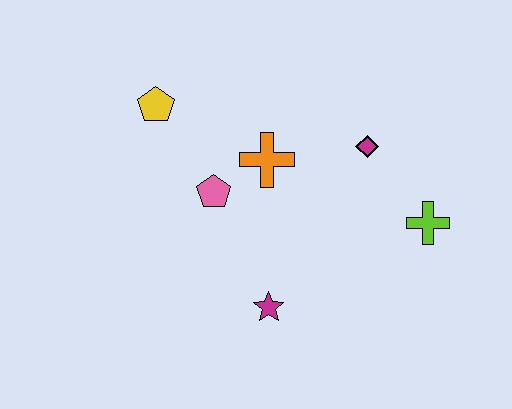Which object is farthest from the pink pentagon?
The lime cross is farthest from the pink pentagon.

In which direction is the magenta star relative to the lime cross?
The magenta star is to the left of the lime cross.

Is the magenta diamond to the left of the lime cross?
Yes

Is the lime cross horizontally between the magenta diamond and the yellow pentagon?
No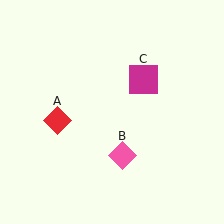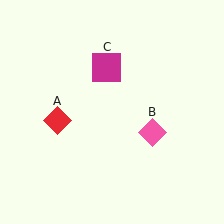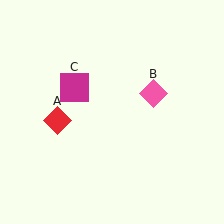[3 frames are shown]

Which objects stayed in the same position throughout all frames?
Red diamond (object A) remained stationary.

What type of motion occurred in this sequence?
The pink diamond (object B), magenta square (object C) rotated counterclockwise around the center of the scene.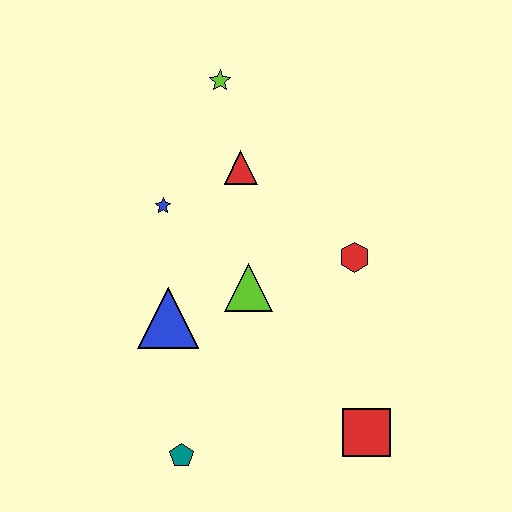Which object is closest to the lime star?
The red triangle is closest to the lime star.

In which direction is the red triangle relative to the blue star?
The red triangle is to the right of the blue star.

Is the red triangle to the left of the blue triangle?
No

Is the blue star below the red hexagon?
No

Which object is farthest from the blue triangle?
The lime star is farthest from the blue triangle.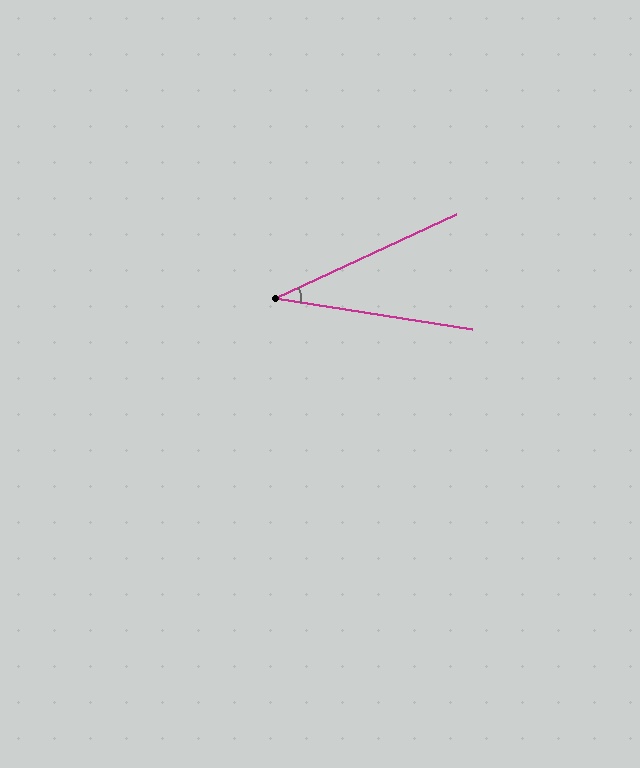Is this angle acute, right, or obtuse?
It is acute.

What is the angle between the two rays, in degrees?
Approximately 34 degrees.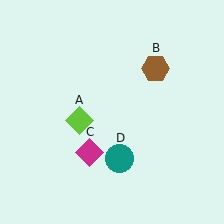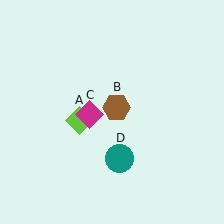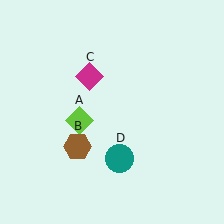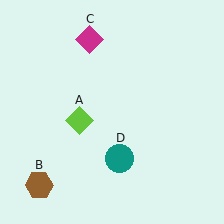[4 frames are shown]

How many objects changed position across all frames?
2 objects changed position: brown hexagon (object B), magenta diamond (object C).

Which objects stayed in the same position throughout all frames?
Lime diamond (object A) and teal circle (object D) remained stationary.